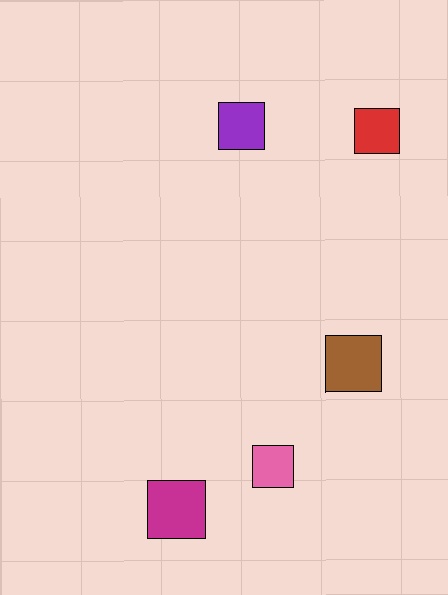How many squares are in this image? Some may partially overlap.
There are 5 squares.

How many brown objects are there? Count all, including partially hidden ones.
There is 1 brown object.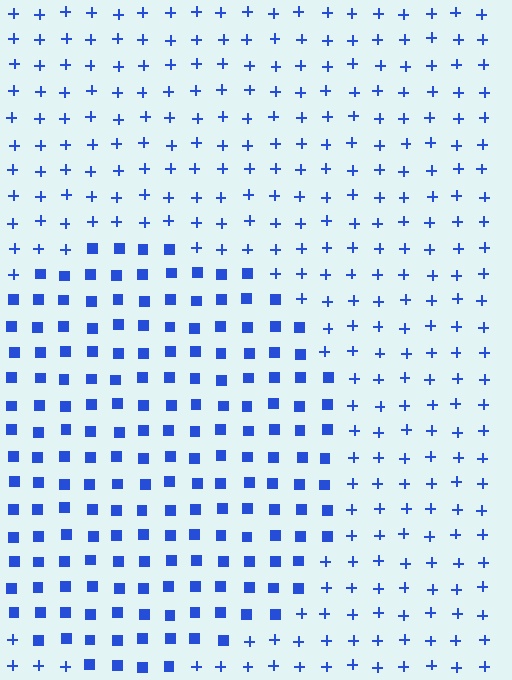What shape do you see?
I see a circle.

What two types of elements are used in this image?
The image uses squares inside the circle region and plus signs outside it.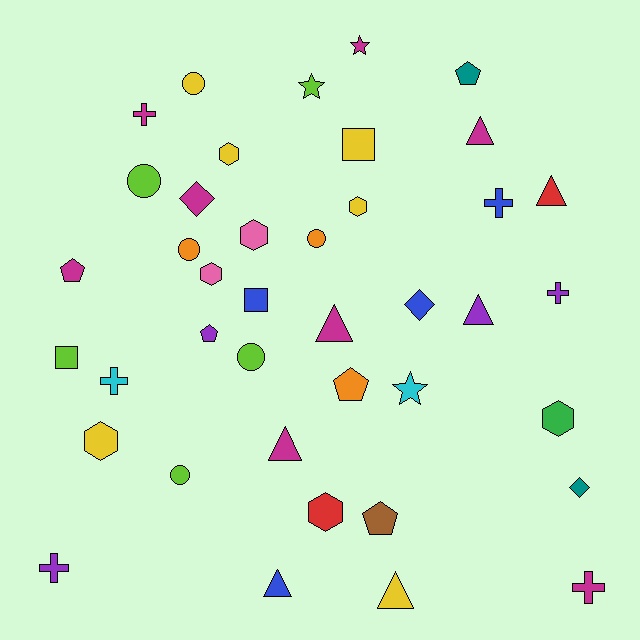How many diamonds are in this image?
There are 3 diamonds.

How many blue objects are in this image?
There are 4 blue objects.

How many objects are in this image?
There are 40 objects.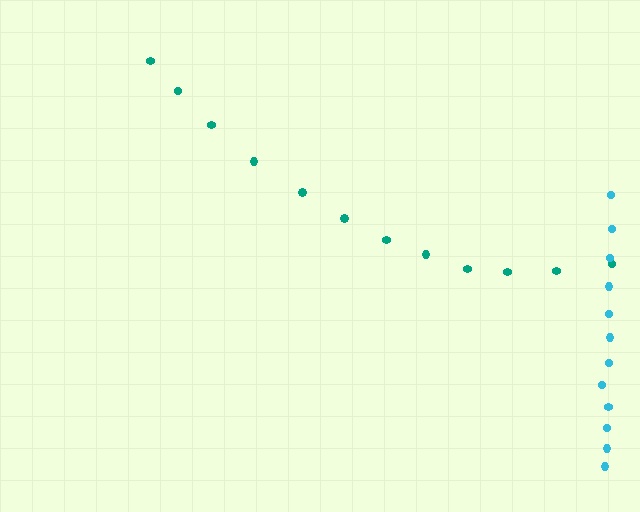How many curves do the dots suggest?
There are 2 distinct paths.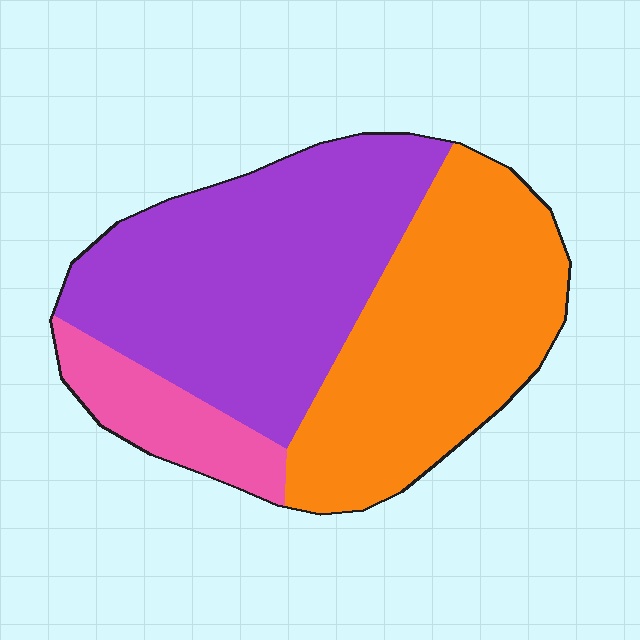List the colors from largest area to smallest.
From largest to smallest: purple, orange, pink.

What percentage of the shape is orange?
Orange covers roughly 40% of the shape.